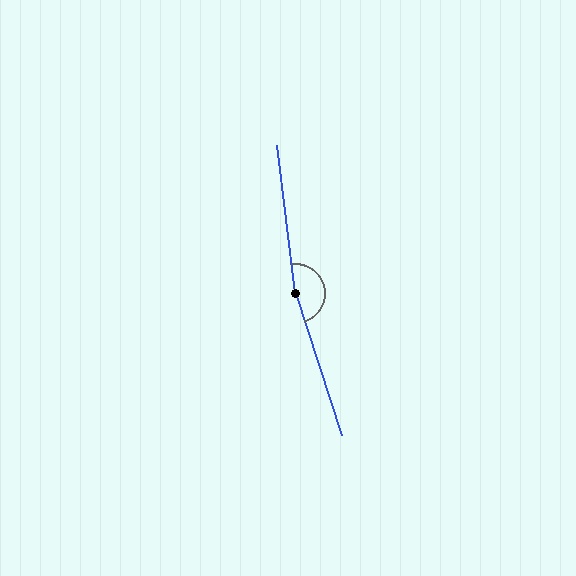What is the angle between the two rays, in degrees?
Approximately 168 degrees.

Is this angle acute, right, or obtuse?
It is obtuse.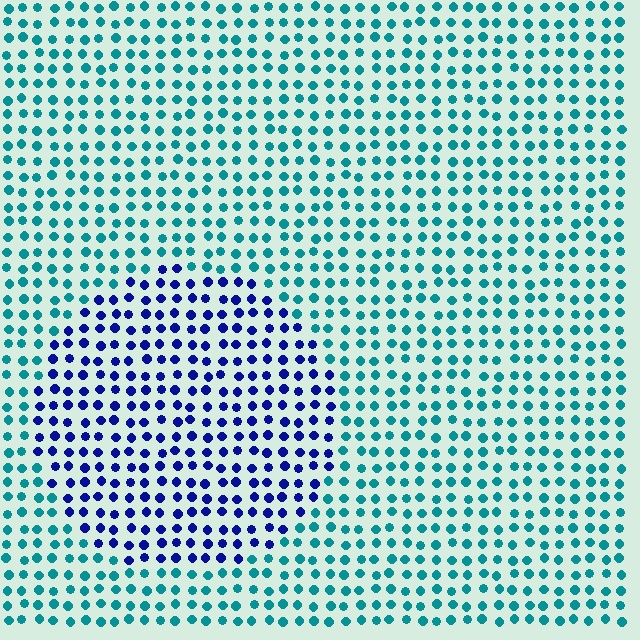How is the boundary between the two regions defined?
The boundary is defined purely by a slight shift in hue (about 55 degrees). Spacing, size, and orientation are identical on both sides.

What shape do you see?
I see a circle.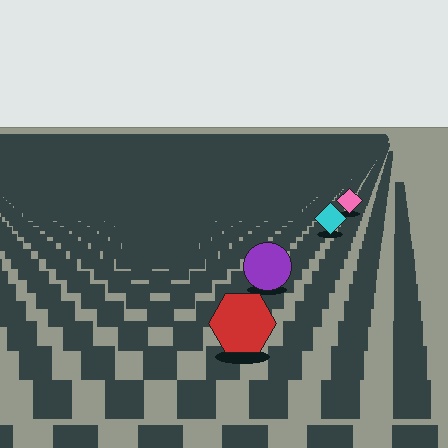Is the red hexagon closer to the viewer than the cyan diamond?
Yes. The red hexagon is closer — you can tell from the texture gradient: the ground texture is coarser near it.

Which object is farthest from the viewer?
The pink diamond is farthest from the viewer. It appears smaller and the ground texture around it is denser.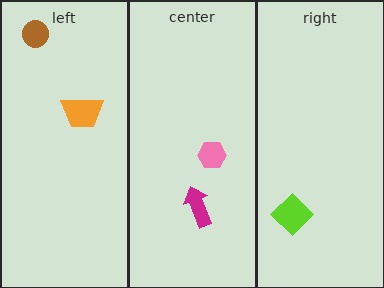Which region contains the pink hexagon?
The center region.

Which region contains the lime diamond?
The right region.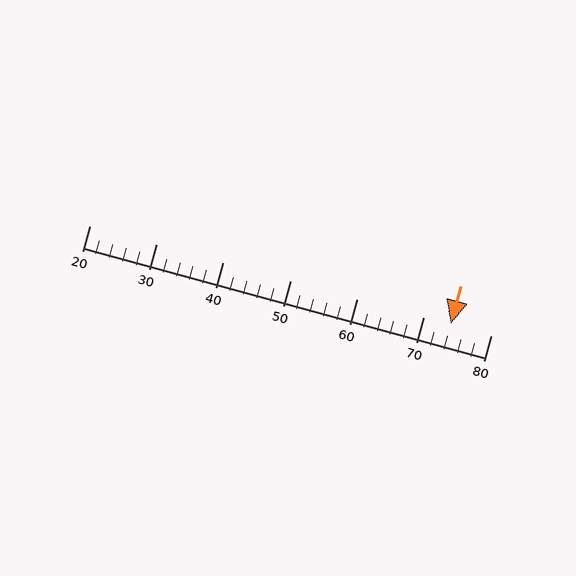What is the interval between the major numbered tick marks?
The major tick marks are spaced 10 units apart.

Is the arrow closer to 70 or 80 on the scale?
The arrow is closer to 70.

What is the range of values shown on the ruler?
The ruler shows values from 20 to 80.